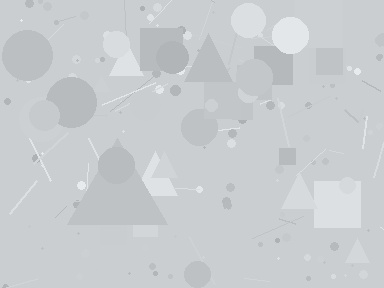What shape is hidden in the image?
A triangle is hidden in the image.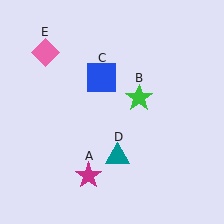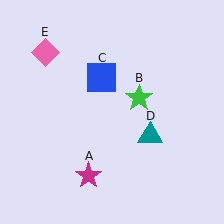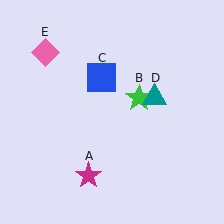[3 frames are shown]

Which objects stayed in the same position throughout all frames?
Magenta star (object A) and green star (object B) and blue square (object C) and pink diamond (object E) remained stationary.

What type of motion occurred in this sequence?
The teal triangle (object D) rotated counterclockwise around the center of the scene.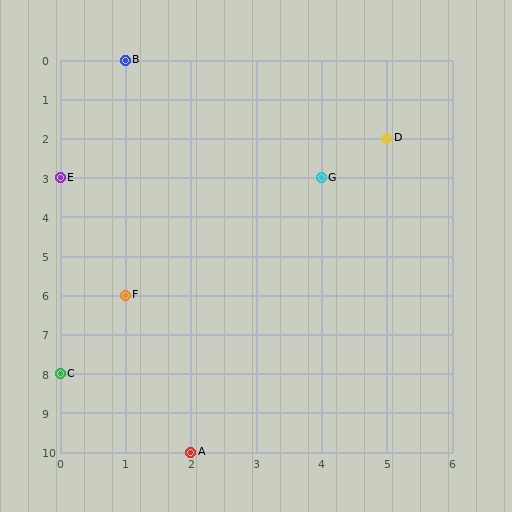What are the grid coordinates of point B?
Point B is at grid coordinates (1, 0).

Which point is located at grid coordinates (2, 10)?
Point A is at (2, 10).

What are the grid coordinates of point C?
Point C is at grid coordinates (0, 8).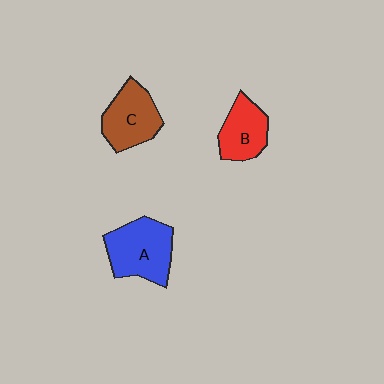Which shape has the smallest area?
Shape B (red).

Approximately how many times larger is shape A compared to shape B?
Approximately 1.4 times.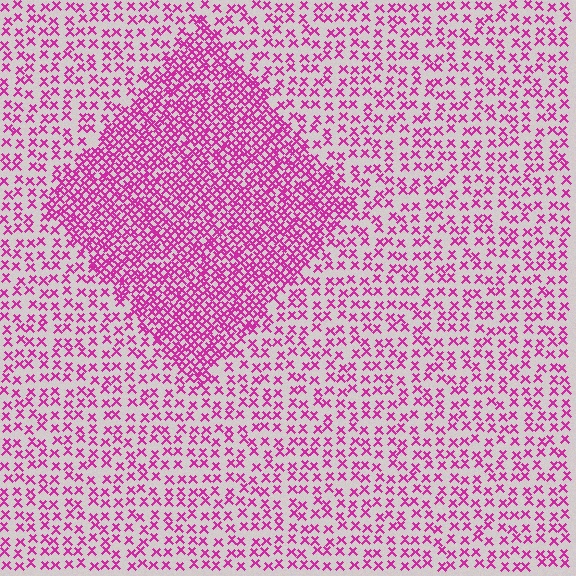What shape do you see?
I see a diamond.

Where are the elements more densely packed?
The elements are more densely packed inside the diamond boundary.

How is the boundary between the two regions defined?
The boundary is defined by a change in element density (approximately 2.3x ratio). All elements are the same color, size, and shape.